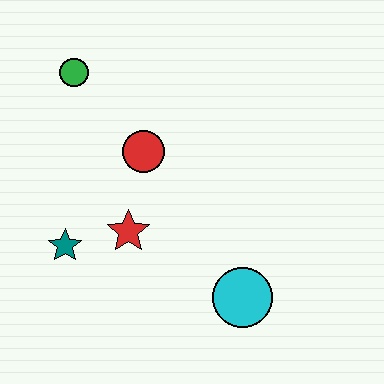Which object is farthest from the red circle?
The cyan circle is farthest from the red circle.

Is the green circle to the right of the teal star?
Yes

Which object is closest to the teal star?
The red star is closest to the teal star.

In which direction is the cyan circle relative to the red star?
The cyan circle is to the right of the red star.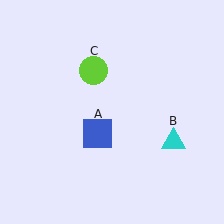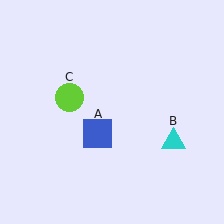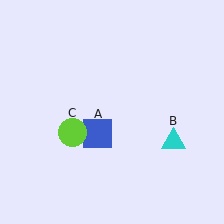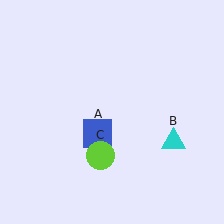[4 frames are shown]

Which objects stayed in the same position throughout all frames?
Blue square (object A) and cyan triangle (object B) remained stationary.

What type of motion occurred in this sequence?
The lime circle (object C) rotated counterclockwise around the center of the scene.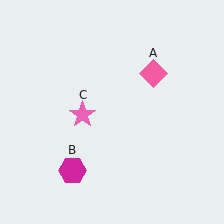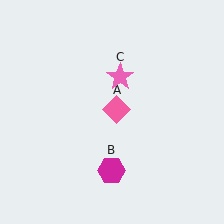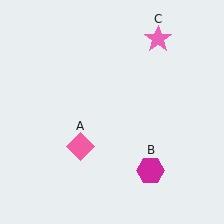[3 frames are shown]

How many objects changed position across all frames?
3 objects changed position: pink diamond (object A), magenta hexagon (object B), pink star (object C).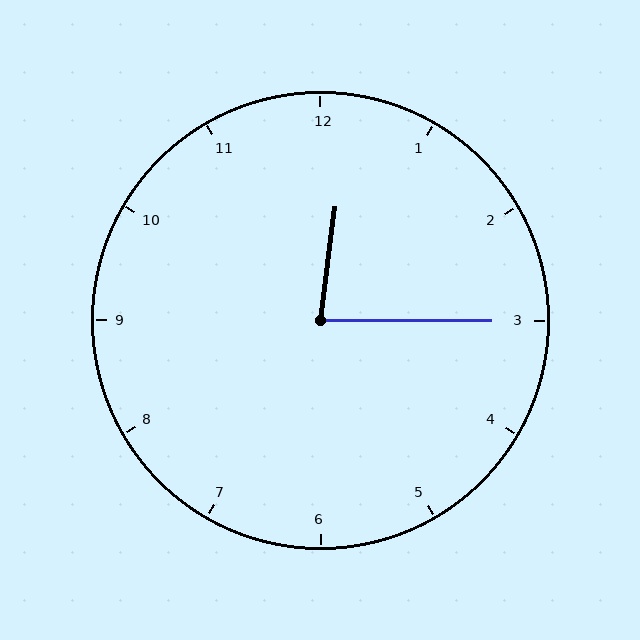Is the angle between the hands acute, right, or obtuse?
It is acute.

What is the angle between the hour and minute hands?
Approximately 82 degrees.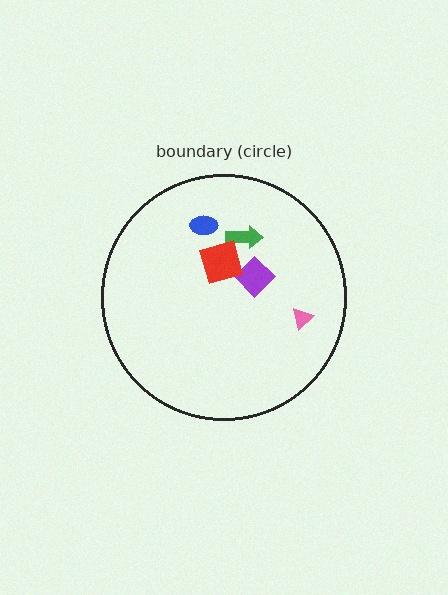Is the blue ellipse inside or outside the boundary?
Inside.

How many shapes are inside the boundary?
5 inside, 0 outside.